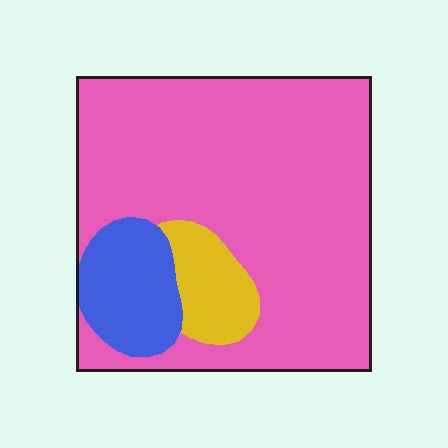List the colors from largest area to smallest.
From largest to smallest: pink, blue, yellow.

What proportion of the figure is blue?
Blue takes up about one eighth (1/8) of the figure.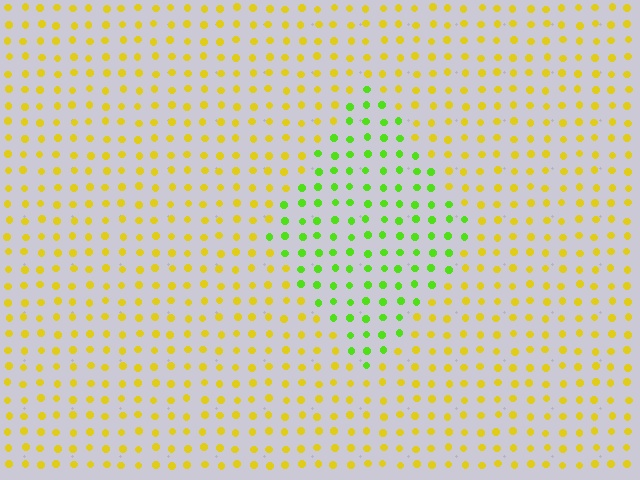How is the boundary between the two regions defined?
The boundary is defined purely by a slight shift in hue (about 49 degrees). Spacing, size, and orientation are identical on both sides.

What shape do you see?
I see a diamond.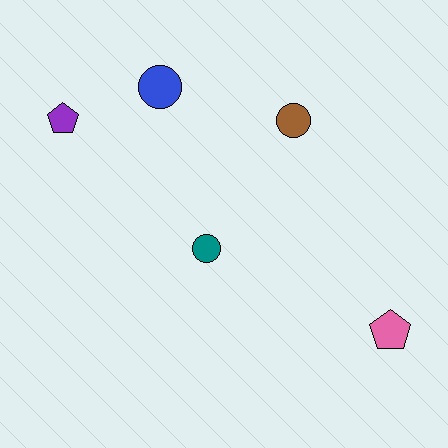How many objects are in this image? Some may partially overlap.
There are 5 objects.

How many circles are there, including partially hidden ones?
There are 3 circles.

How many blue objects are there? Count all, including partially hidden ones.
There is 1 blue object.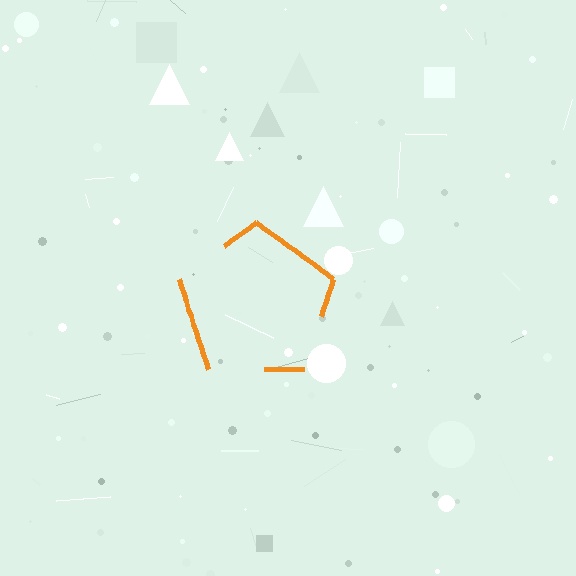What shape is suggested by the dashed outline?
The dashed outline suggests a pentagon.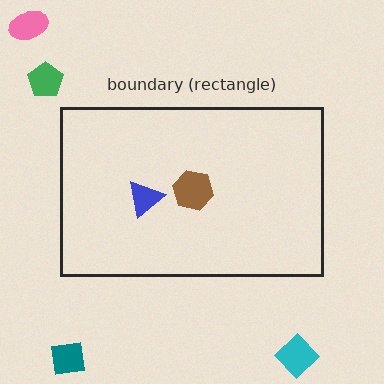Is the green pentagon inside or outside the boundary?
Outside.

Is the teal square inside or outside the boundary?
Outside.